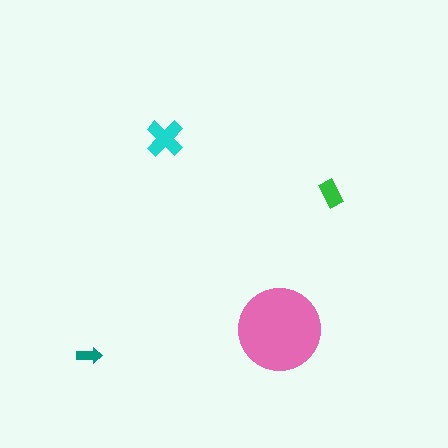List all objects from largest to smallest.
The pink circle, the cyan cross, the green rectangle, the teal arrow.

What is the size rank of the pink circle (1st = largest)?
1st.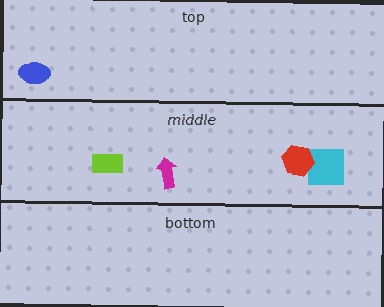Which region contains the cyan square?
The middle region.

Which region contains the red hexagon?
The middle region.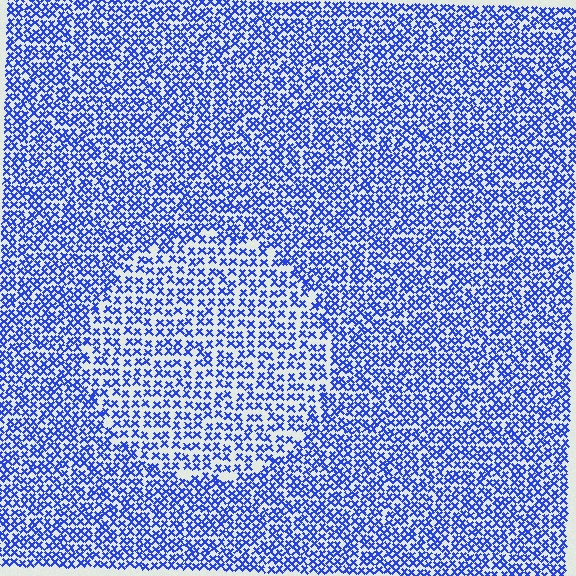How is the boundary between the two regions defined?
The boundary is defined by a change in element density (approximately 1.5x ratio). All elements are the same color, size, and shape.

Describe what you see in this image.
The image contains small blue elements arranged at two different densities. A circle-shaped region is visible where the elements are less densely packed than the surrounding area.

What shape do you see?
I see a circle.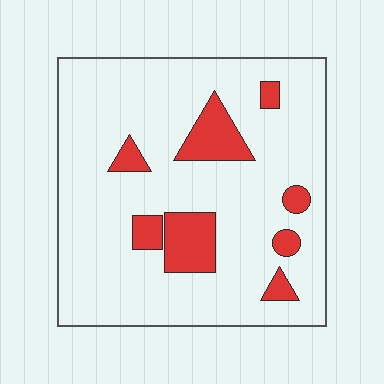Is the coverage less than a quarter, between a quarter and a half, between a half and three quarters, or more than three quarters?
Less than a quarter.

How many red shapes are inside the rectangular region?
8.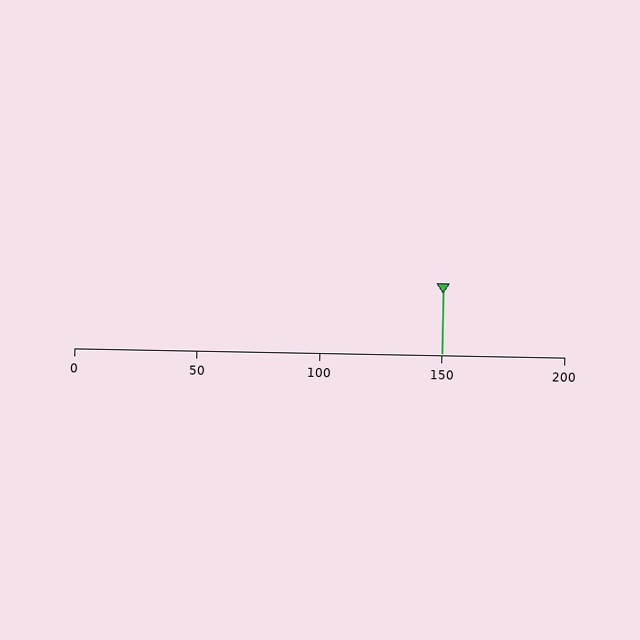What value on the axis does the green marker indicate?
The marker indicates approximately 150.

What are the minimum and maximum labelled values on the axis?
The axis runs from 0 to 200.